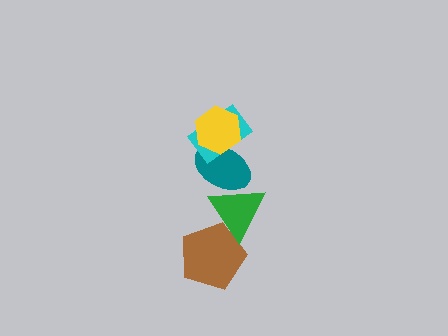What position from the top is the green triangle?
The green triangle is 4th from the top.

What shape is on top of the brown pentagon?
The green triangle is on top of the brown pentagon.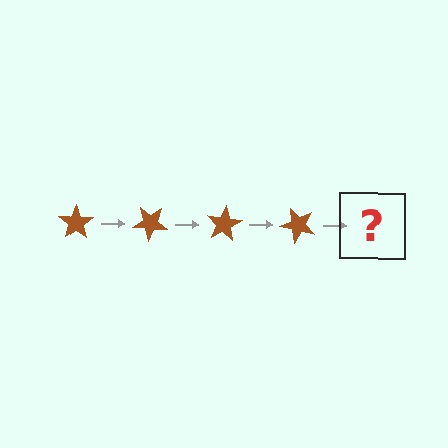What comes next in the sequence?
The next element should be a brown star rotated 160 degrees.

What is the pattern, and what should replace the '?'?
The pattern is that the star rotates 40 degrees each step. The '?' should be a brown star rotated 160 degrees.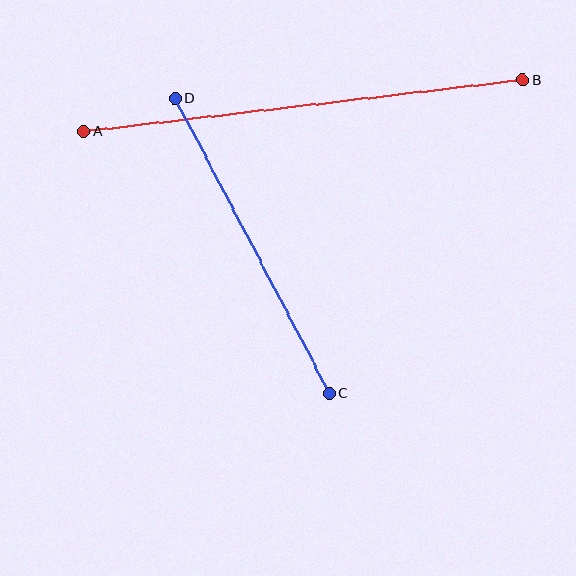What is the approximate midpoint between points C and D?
The midpoint is at approximately (252, 246) pixels.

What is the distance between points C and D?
The distance is approximately 333 pixels.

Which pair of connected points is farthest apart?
Points A and B are farthest apart.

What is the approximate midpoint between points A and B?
The midpoint is at approximately (303, 105) pixels.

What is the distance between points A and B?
The distance is approximately 442 pixels.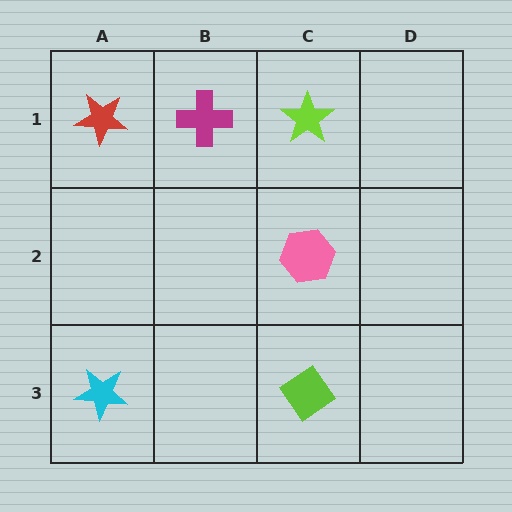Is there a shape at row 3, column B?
No, that cell is empty.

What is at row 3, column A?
A cyan star.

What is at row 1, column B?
A magenta cross.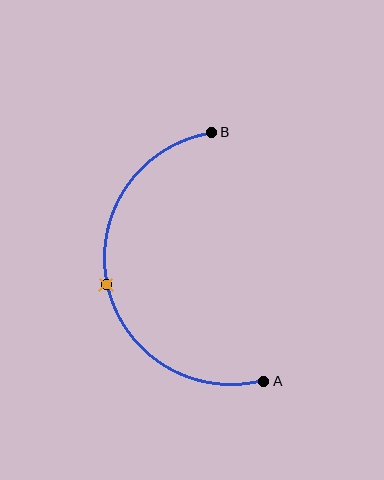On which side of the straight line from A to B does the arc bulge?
The arc bulges to the left of the straight line connecting A and B.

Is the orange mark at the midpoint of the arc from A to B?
Yes. The orange mark lies on the arc at equal arc-length from both A and B — it is the arc midpoint.